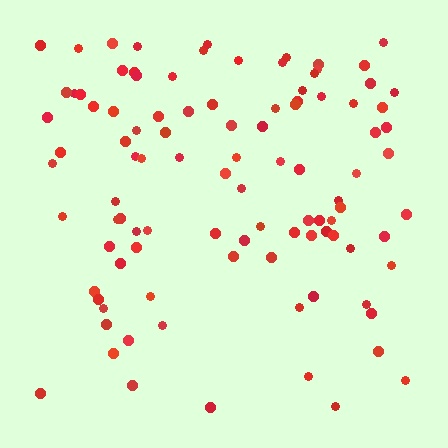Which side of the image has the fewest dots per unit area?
The bottom.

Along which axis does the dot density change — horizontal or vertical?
Vertical.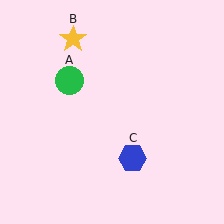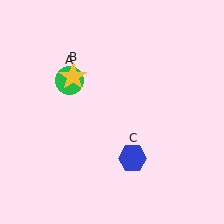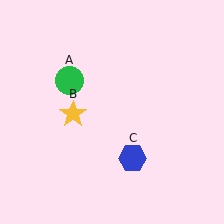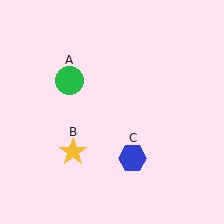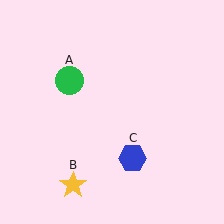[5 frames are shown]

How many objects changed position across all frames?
1 object changed position: yellow star (object B).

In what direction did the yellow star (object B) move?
The yellow star (object B) moved down.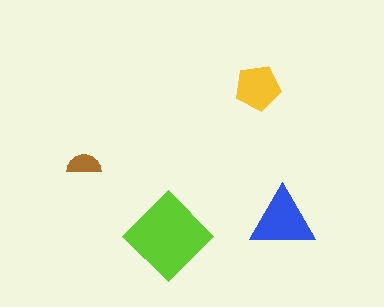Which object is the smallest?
The brown semicircle.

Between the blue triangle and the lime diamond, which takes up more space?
The lime diamond.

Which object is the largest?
The lime diamond.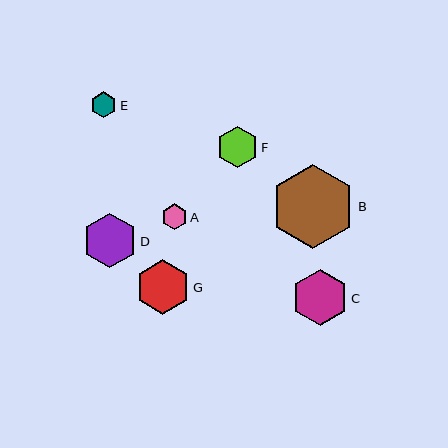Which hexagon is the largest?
Hexagon B is the largest with a size of approximately 84 pixels.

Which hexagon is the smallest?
Hexagon A is the smallest with a size of approximately 26 pixels.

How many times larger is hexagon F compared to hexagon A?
Hexagon F is approximately 1.6 times the size of hexagon A.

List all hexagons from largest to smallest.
From largest to smallest: B, C, G, D, F, E, A.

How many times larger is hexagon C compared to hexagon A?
Hexagon C is approximately 2.2 times the size of hexagon A.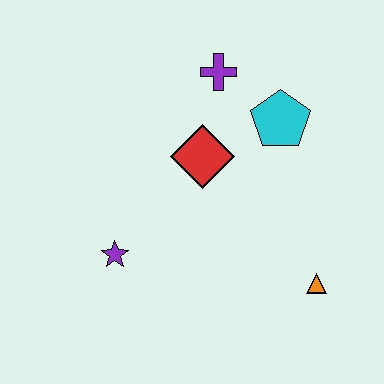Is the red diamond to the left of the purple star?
No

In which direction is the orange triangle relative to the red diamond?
The orange triangle is below the red diamond.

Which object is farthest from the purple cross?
The orange triangle is farthest from the purple cross.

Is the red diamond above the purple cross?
No